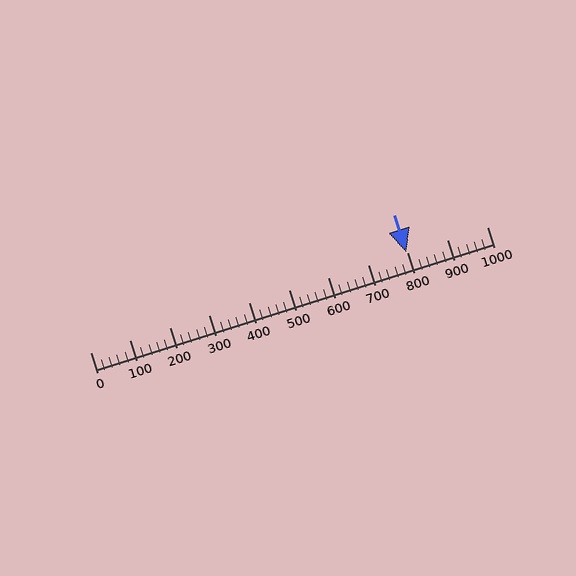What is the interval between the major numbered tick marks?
The major tick marks are spaced 100 units apart.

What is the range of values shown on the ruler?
The ruler shows values from 0 to 1000.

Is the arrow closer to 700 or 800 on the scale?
The arrow is closer to 800.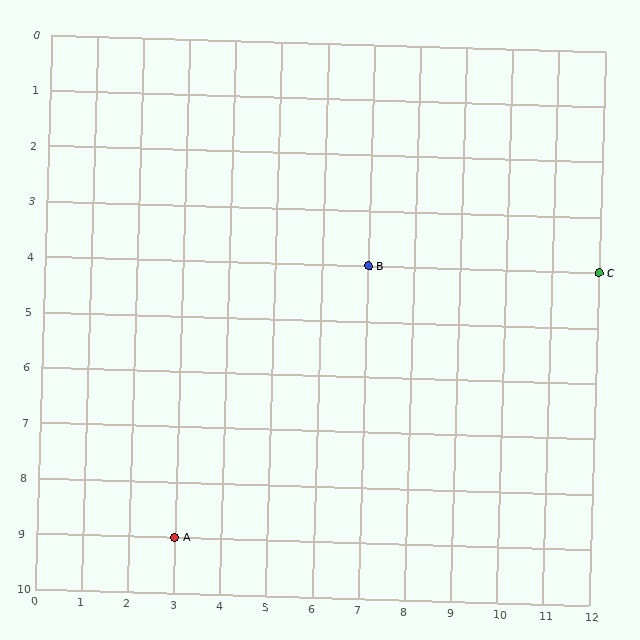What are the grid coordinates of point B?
Point B is at grid coordinates (7, 4).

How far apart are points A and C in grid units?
Points A and C are 9 columns and 5 rows apart (about 10.3 grid units diagonally).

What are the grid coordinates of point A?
Point A is at grid coordinates (3, 9).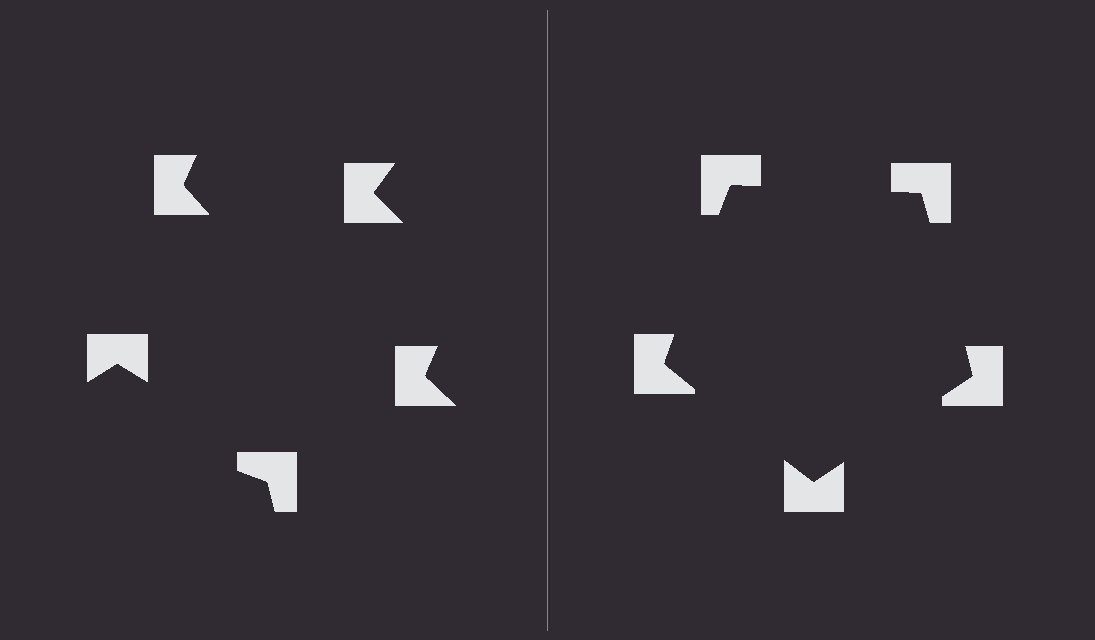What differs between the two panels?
The notched squares are positioned identically on both sides; only the wedge orientations differ. On the right they align to a pentagon; on the left they are misaligned.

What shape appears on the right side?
An illusory pentagon.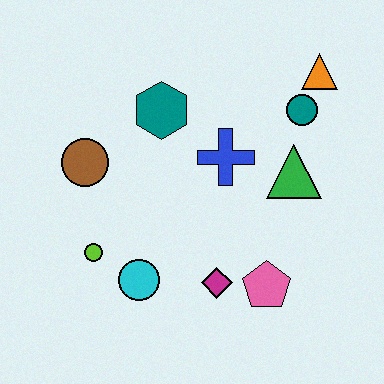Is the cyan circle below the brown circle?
Yes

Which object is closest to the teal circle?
The orange triangle is closest to the teal circle.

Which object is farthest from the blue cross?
The lime circle is farthest from the blue cross.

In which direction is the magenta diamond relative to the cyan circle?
The magenta diamond is to the right of the cyan circle.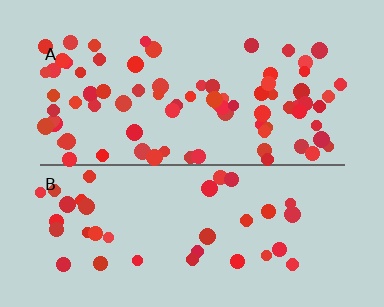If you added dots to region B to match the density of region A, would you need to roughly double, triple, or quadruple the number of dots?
Approximately double.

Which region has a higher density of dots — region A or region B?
A (the top).